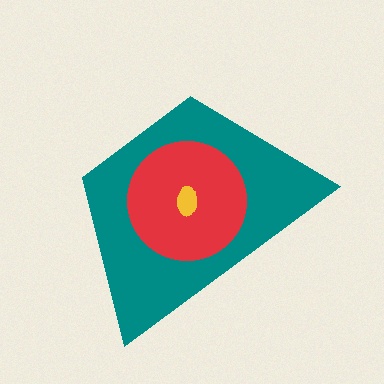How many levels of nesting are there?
3.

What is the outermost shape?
The teal trapezoid.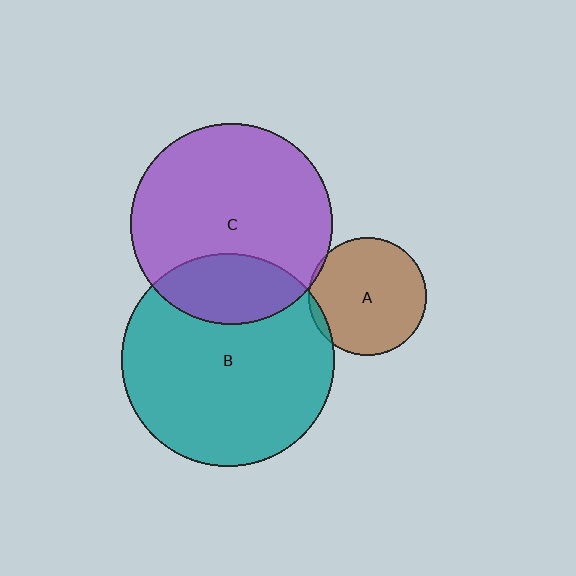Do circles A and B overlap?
Yes.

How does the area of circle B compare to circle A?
Approximately 3.3 times.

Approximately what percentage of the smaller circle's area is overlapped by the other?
Approximately 5%.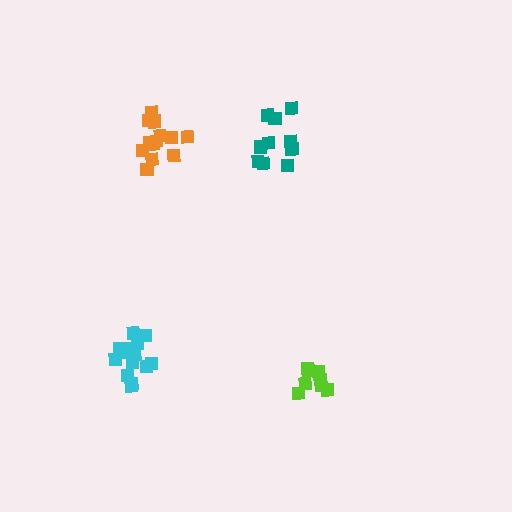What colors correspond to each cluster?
The clusters are colored: cyan, orange, lime, teal.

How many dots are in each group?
Group 1: 14 dots, Group 2: 13 dots, Group 3: 8 dots, Group 4: 11 dots (46 total).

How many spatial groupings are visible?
There are 4 spatial groupings.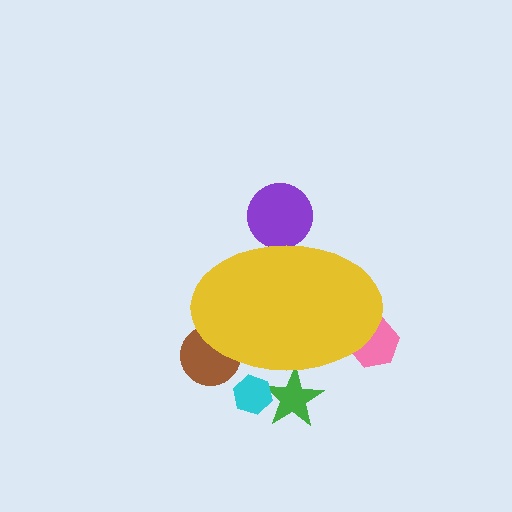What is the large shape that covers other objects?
A yellow ellipse.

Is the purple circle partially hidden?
Yes, the purple circle is partially hidden behind the yellow ellipse.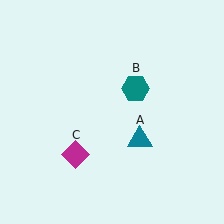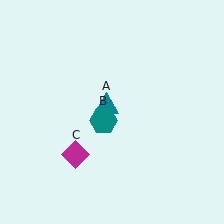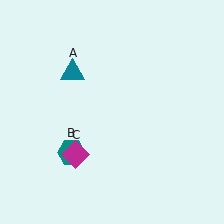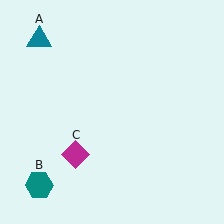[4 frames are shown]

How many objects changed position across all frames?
2 objects changed position: teal triangle (object A), teal hexagon (object B).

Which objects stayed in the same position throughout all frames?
Magenta diamond (object C) remained stationary.